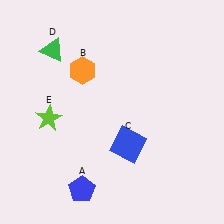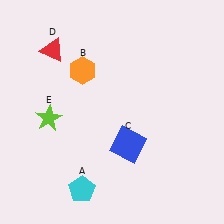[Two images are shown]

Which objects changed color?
A changed from blue to cyan. D changed from green to red.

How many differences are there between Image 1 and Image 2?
There are 2 differences between the two images.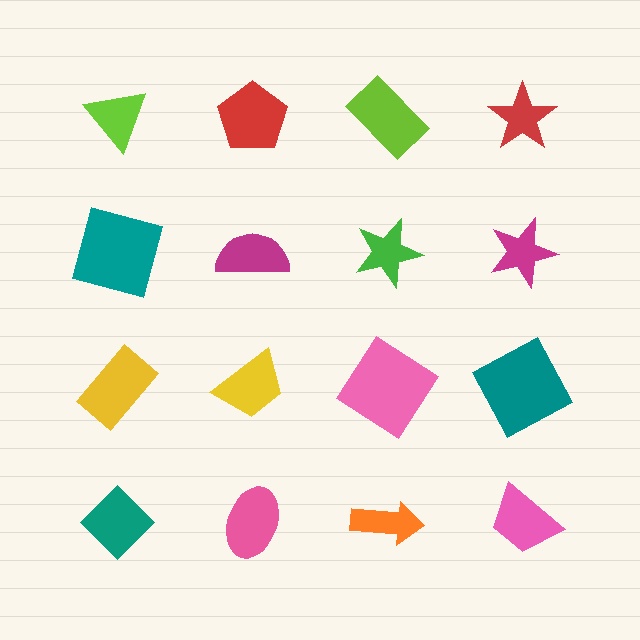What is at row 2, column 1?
A teal square.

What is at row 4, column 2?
A pink ellipse.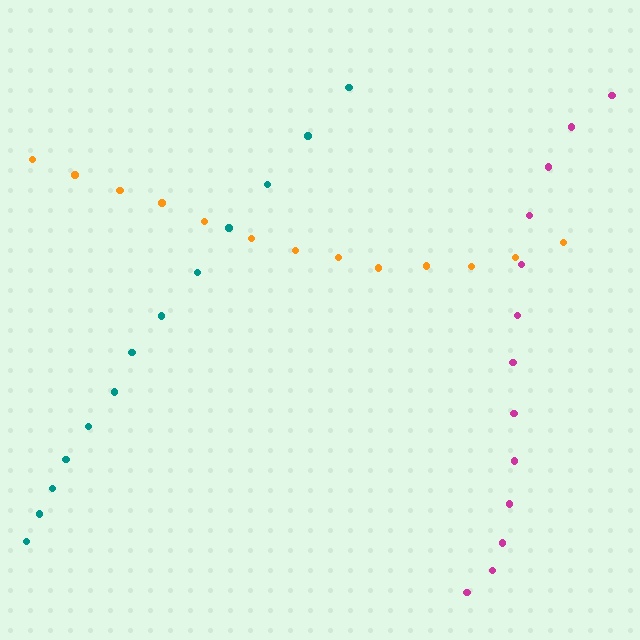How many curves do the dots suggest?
There are 3 distinct paths.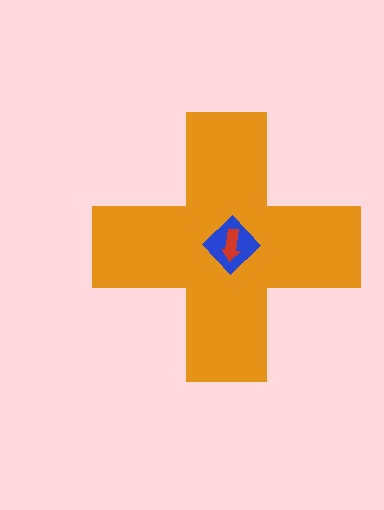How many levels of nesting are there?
3.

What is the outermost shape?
The orange cross.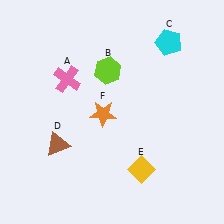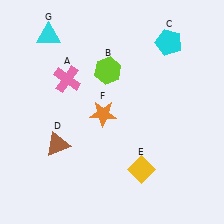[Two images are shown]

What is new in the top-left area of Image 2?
A cyan triangle (G) was added in the top-left area of Image 2.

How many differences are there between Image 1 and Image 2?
There is 1 difference between the two images.